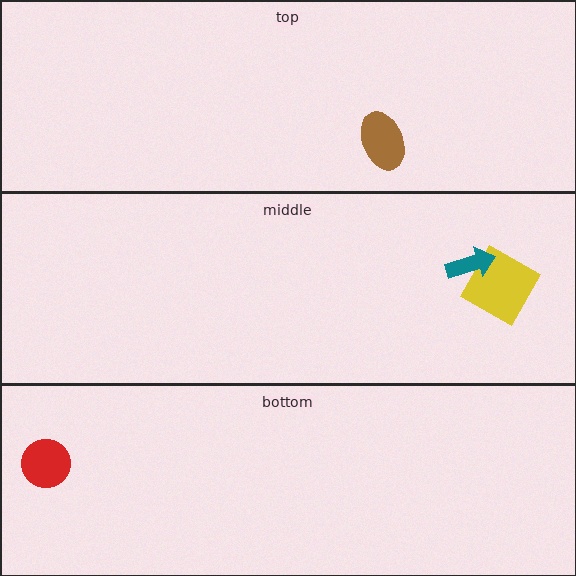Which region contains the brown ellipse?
The top region.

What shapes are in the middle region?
The yellow square, the teal arrow.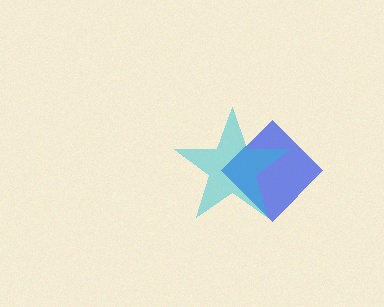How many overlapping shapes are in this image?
There are 2 overlapping shapes in the image.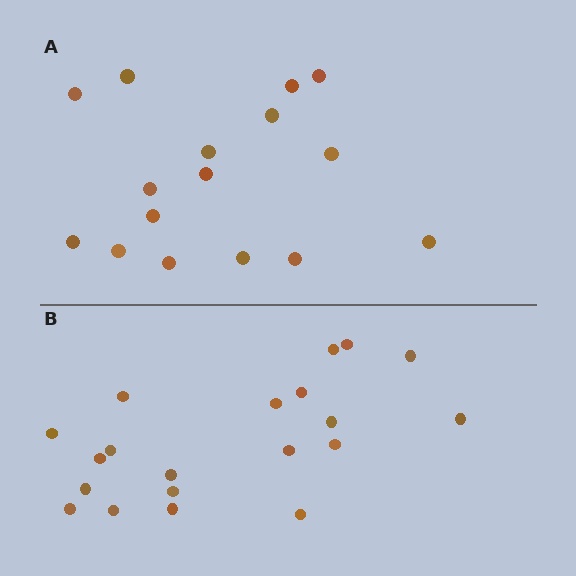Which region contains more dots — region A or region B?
Region B (the bottom region) has more dots.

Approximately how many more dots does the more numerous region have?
Region B has about 4 more dots than region A.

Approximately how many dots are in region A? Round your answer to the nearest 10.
About 20 dots. (The exact count is 16, which rounds to 20.)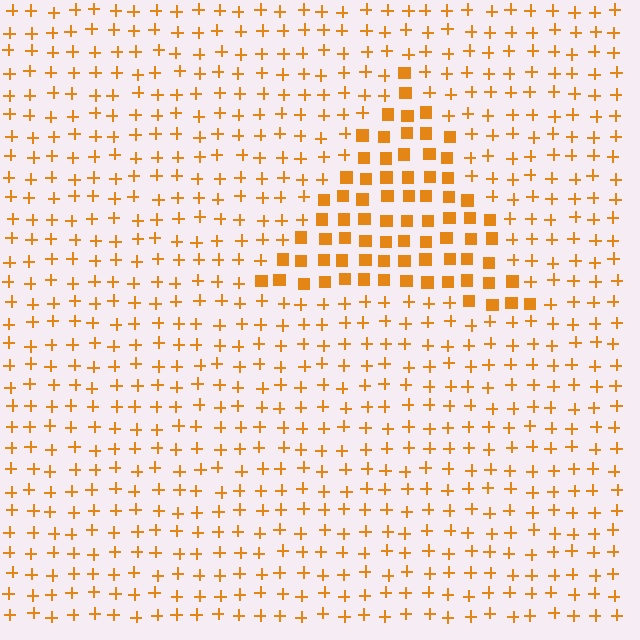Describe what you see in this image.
The image is filled with small orange elements arranged in a uniform grid. A triangle-shaped region contains squares, while the surrounding area contains plus signs. The boundary is defined purely by the change in element shape.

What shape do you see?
I see a triangle.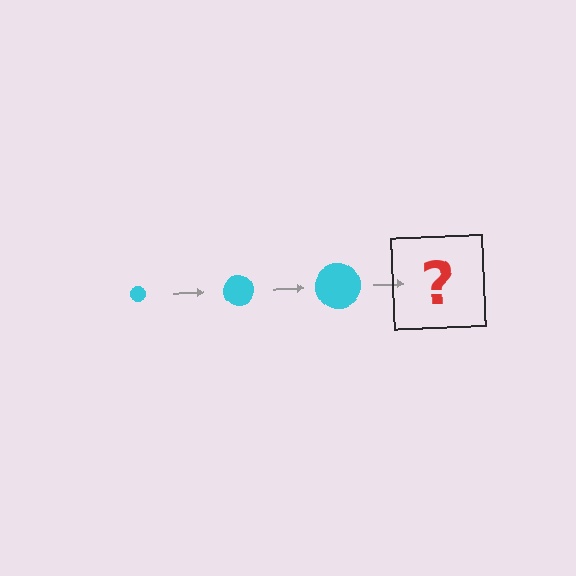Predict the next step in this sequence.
The next step is a cyan circle, larger than the previous one.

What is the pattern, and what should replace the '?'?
The pattern is that the circle gets progressively larger each step. The '?' should be a cyan circle, larger than the previous one.